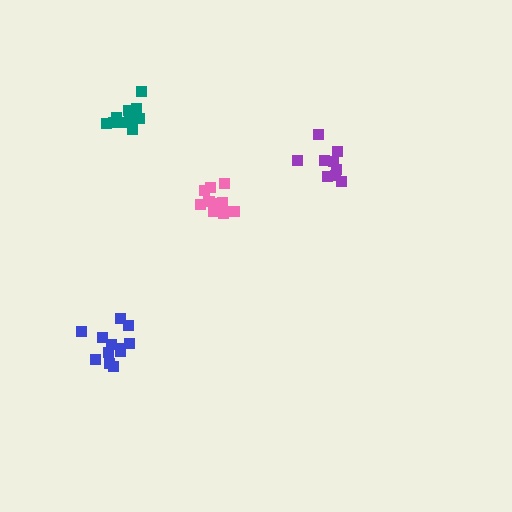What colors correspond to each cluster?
The clusters are colored: blue, teal, pink, purple.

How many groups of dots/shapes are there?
There are 4 groups.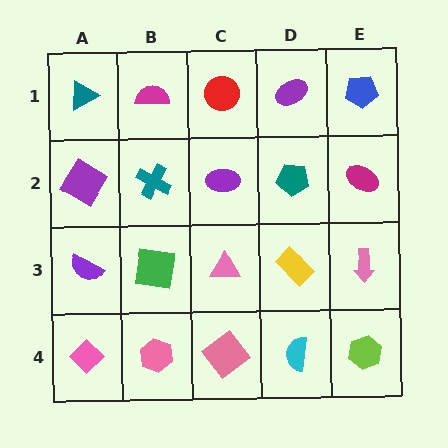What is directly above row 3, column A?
A purple diamond.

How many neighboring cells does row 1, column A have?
2.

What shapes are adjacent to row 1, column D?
A teal pentagon (row 2, column D), a red circle (row 1, column C), a blue pentagon (row 1, column E).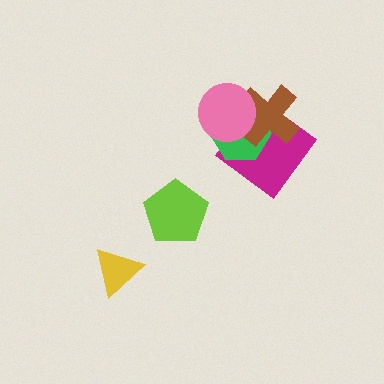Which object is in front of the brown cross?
The pink circle is in front of the brown cross.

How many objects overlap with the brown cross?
3 objects overlap with the brown cross.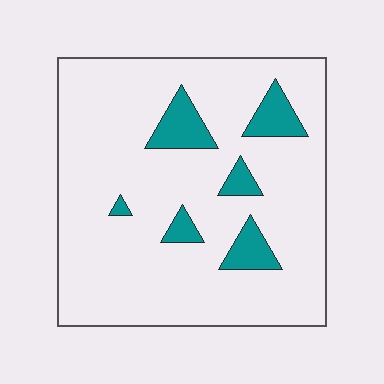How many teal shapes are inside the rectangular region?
6.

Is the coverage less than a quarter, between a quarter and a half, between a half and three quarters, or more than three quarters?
Less than a quarter.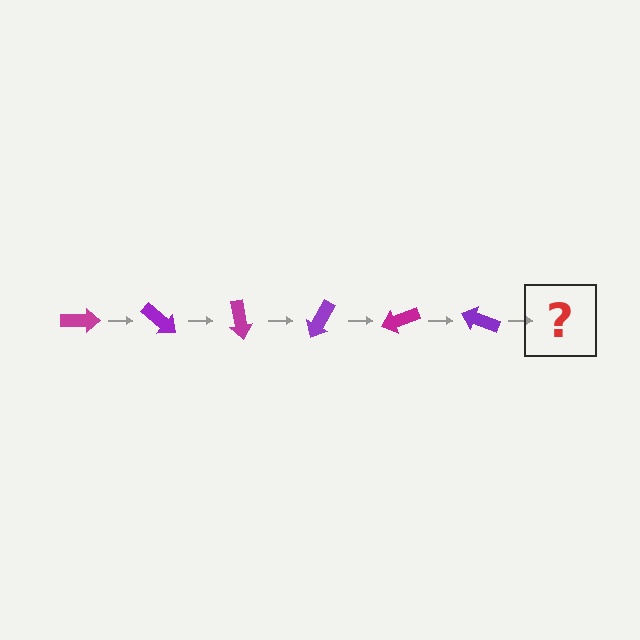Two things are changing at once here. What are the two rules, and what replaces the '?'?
The two rules are that it rotates 40 degrees each step and the color cycles through magenta and purple. The '?' should be a magenta arrow, rotated 240 degrees from the start.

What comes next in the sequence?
The next element should be a magenta arrow, rotated 240 degrees from the start.